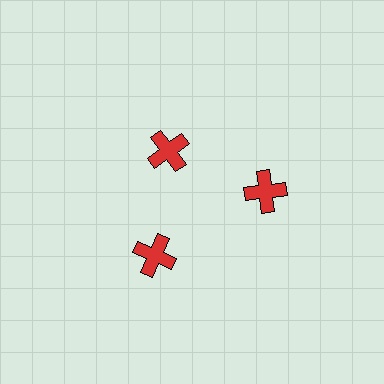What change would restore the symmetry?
The symmetry would be restored by moving it outward, back onto the ring so that all 3 crosses sit at equal angles and equal distance from the center.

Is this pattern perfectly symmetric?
No. The 3 red crosses are arranged in a ring, but one element near the 11 o'clock position is pulled inward toward the center, breaking the 3-fold rotational symmetry.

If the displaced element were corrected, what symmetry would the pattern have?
It would have 3-fold rotational symmetry — the pattern would map onto itself every 120 degrees.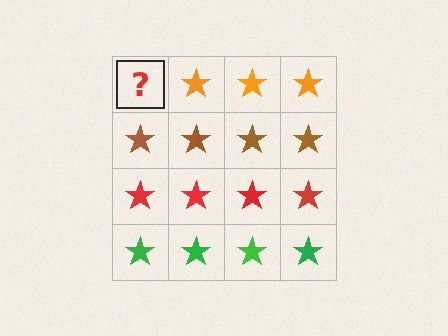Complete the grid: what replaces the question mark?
The question mark should be replaced with an orange star.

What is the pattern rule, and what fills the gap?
The rule is that each row has a consistent color. The gap should be filled with an orange star.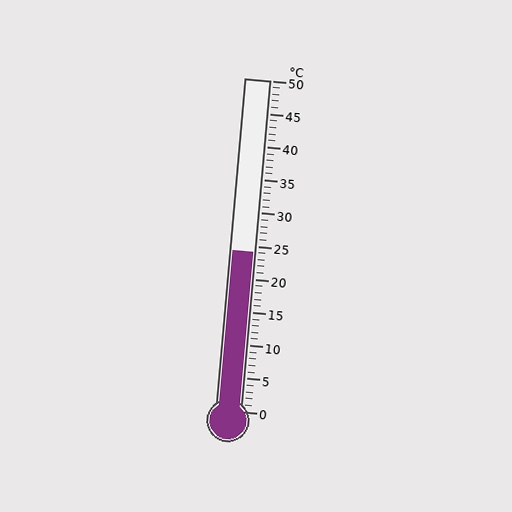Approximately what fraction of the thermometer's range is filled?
The thermometer is filled to approximately 50% of its range.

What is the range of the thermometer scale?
The thermometer scale ranges from 0°C to 50°C.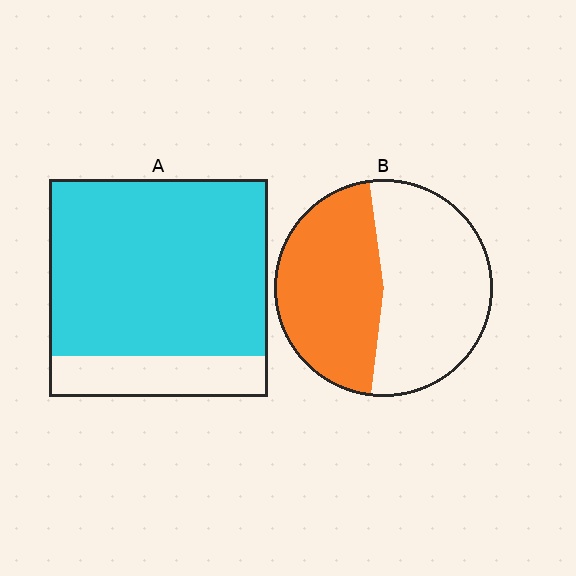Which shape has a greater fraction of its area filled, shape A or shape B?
Shape A.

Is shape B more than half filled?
Roughly half.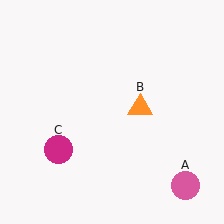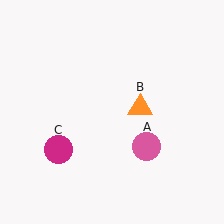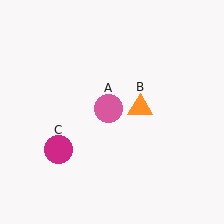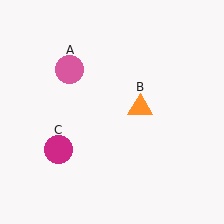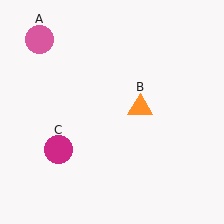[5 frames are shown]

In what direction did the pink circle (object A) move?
The pink circle (object A) moved up and to the left.